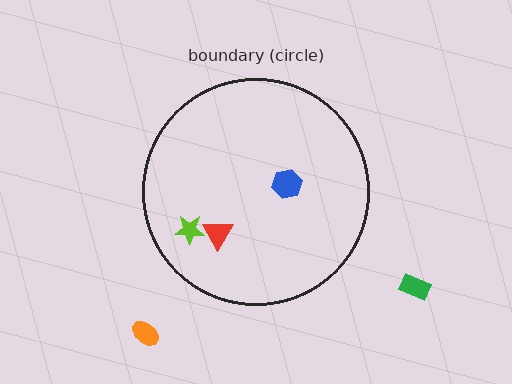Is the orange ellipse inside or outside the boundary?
Outside.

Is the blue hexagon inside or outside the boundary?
Inside.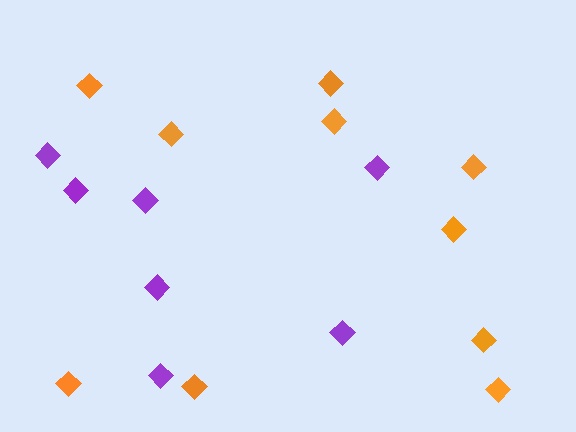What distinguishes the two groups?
There are 2 groups: one group of orange diamonds (10) and one group of purple diamonds (7).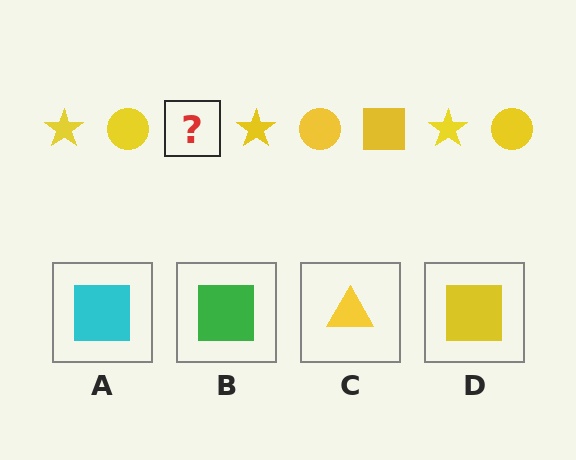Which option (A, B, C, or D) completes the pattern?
D.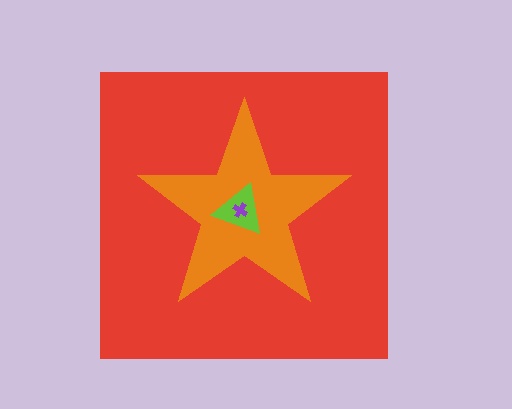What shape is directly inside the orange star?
The lime triangle.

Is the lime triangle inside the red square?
Yes.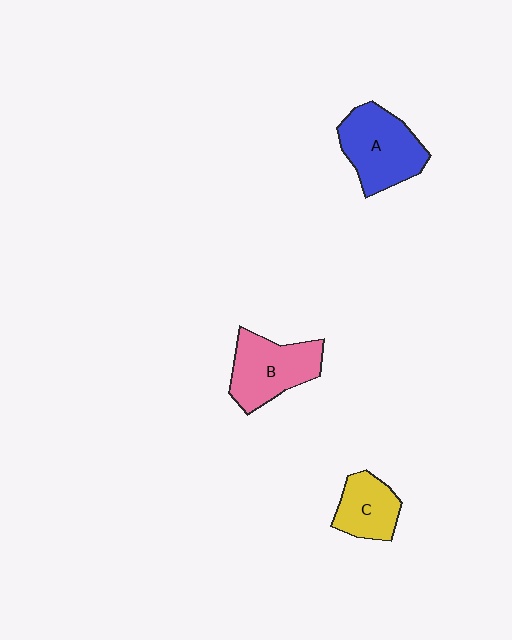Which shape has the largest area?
Shape A (blue).